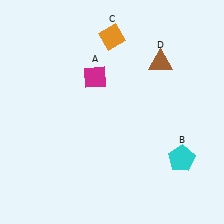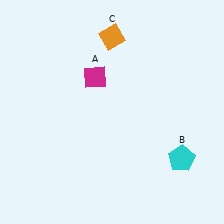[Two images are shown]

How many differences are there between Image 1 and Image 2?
There is 1 difference between the two images.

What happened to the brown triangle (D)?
The brown triangle (D) was removed in Image 2. It was in the top-right area of Image 1.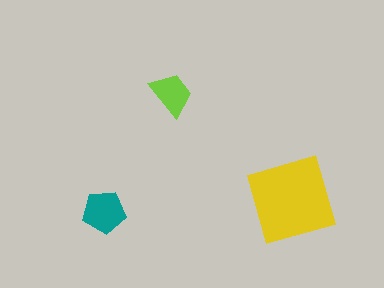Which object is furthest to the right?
The yellow diamond is rightmost.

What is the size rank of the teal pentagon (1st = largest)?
2nd.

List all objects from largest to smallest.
The yellow diamond, the teal pentagon, the lime trapezoid.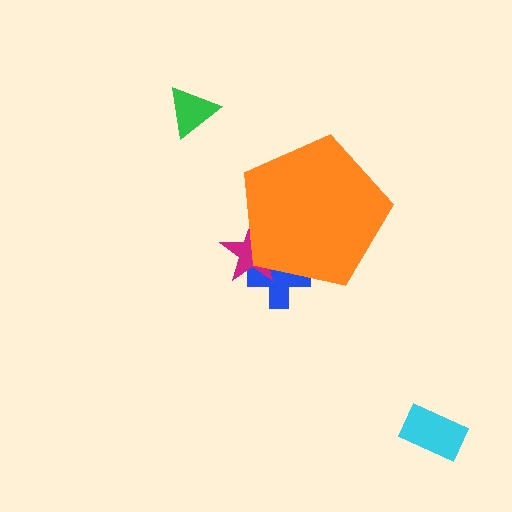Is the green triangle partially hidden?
No, the green triangle is fully visible.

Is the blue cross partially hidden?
Yes, the blue cross is partially hidden behind the orange pentagon.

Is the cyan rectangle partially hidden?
No, the cyan rectangle is fully visible.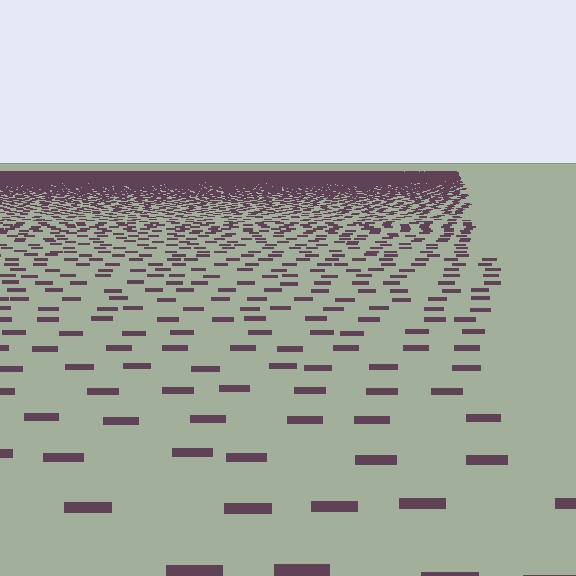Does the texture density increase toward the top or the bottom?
Density increases toward the top.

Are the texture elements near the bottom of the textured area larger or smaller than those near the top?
Larger. Near the bottom, elements are closer to the viewer and appear at a bigger on-screen size.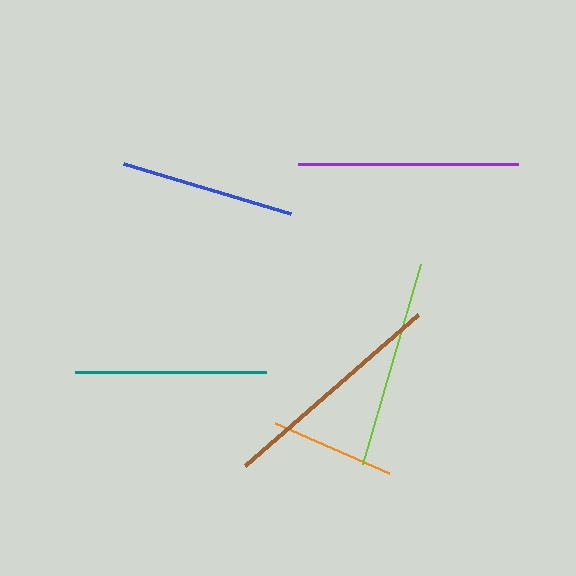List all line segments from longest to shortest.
From longest to shortest: brown, purple, lime, teal, blue, orange.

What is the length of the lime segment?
The lime segment is approximately 208 pixels long.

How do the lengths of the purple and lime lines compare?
The purple and lime lines are approximately the same length.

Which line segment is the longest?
The brown line is the longest at approximately 230 pixels.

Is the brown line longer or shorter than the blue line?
The brown line is longer than the blue line.